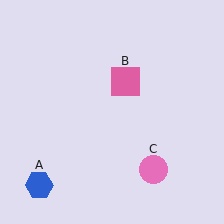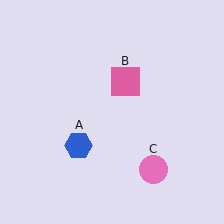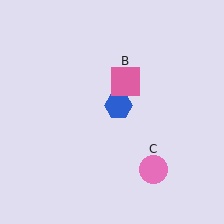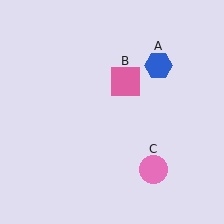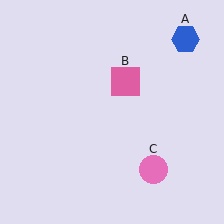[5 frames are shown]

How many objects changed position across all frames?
1 object changed position: blue hexagon (object A).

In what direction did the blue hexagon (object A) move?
The blue hexagon (object A) moved up and to the right.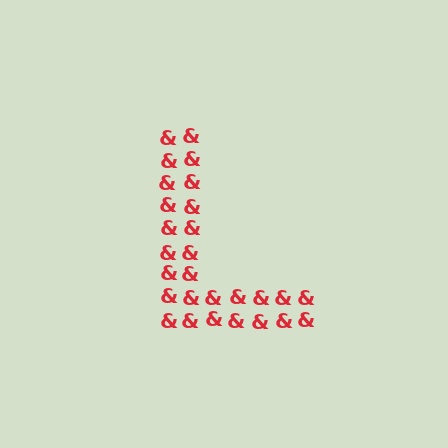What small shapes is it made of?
It is made of small ampersands.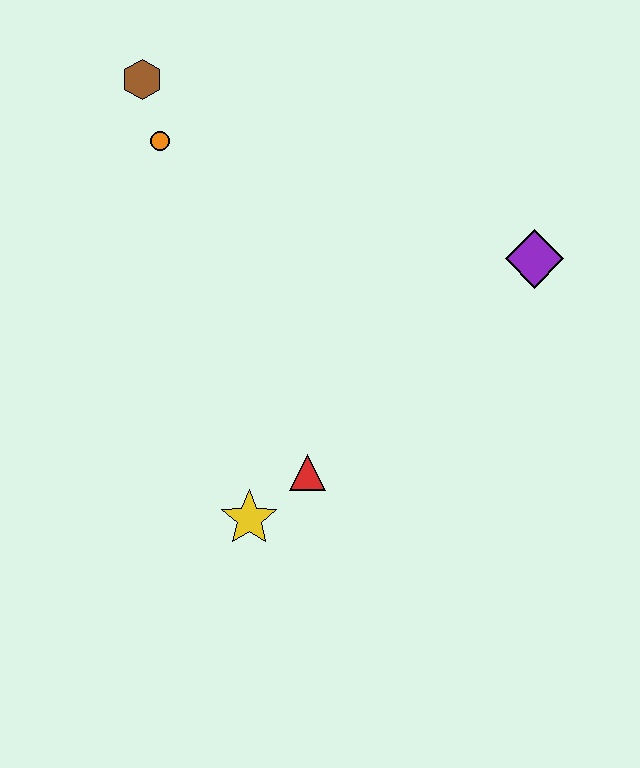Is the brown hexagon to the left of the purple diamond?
Yes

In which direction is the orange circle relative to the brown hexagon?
The orange circle is below the brown hexagon.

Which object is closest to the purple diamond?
The red triangle is closest to the purple diamond.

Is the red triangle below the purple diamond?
Yes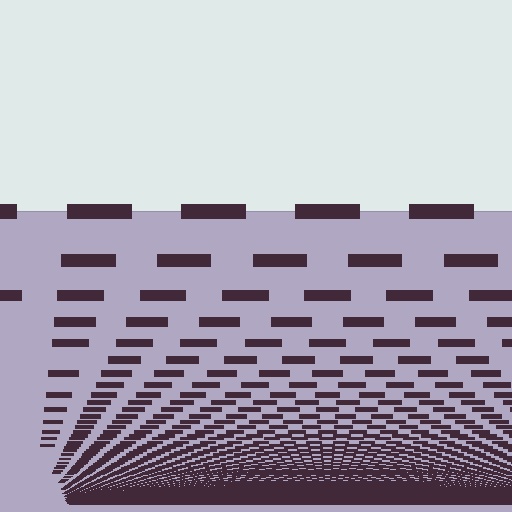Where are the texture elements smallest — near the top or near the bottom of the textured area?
Near the bottom.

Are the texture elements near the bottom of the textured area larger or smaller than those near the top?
Smaller. The gradient is inverted — elements near the bottom are smaller and denser.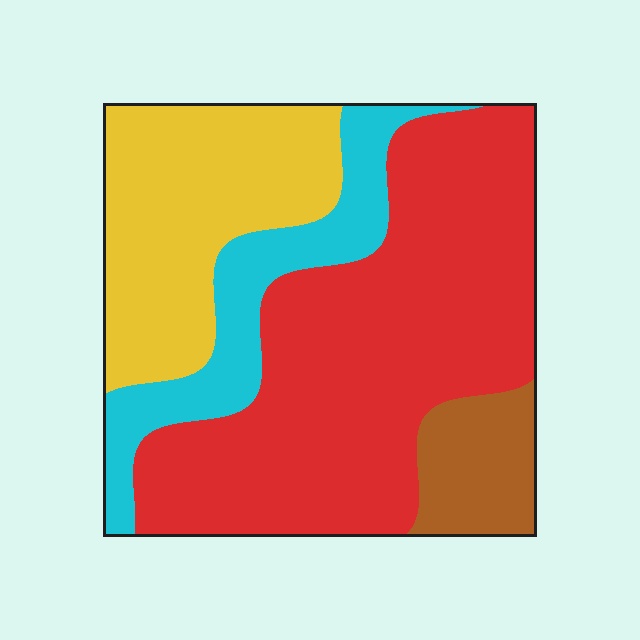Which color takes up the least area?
Brown, at roughly 10%.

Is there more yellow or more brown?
Yellow.